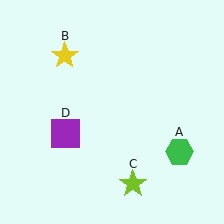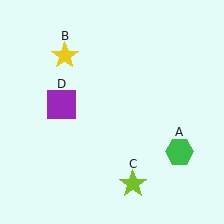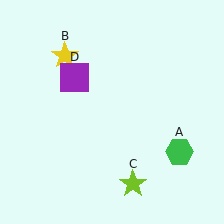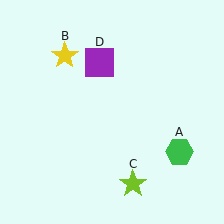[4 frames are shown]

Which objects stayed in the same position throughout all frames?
Green hexagon (object A) and yellow star (object B) and lime star (object C) remained stationary.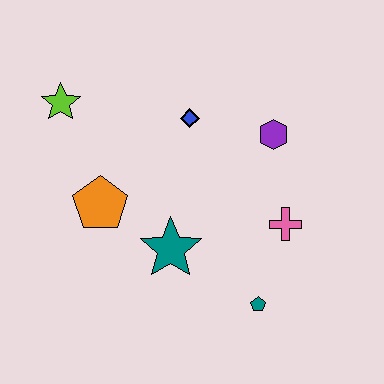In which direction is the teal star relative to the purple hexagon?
The teal star is below the purple hexagon.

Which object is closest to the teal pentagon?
The pink cross is closest to the teal pentagon.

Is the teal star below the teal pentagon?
No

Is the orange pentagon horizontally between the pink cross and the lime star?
Yes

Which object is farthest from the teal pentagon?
The lime star is farthest from the teal pentagon.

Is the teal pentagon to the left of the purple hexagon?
Yes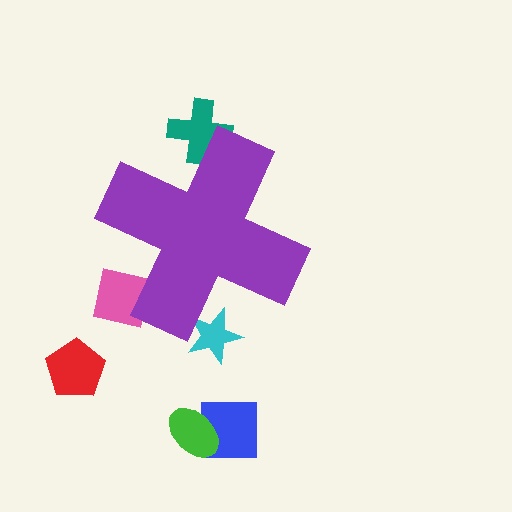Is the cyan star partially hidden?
Yes, the cyan star is partially hidden behind the purple cross.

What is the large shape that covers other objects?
A purple cross.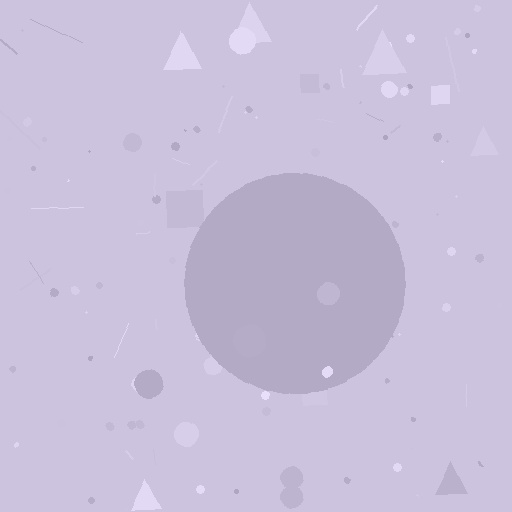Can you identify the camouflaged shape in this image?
The camouflaged shape is a circle.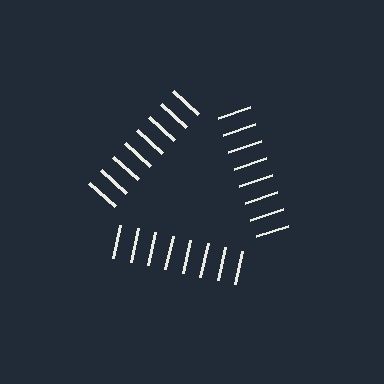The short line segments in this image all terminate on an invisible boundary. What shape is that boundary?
An illusory triangle — the line segments terminate on its edges but no continuous stroke is drawn.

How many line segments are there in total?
24 — 8 along each of the 3 edges.